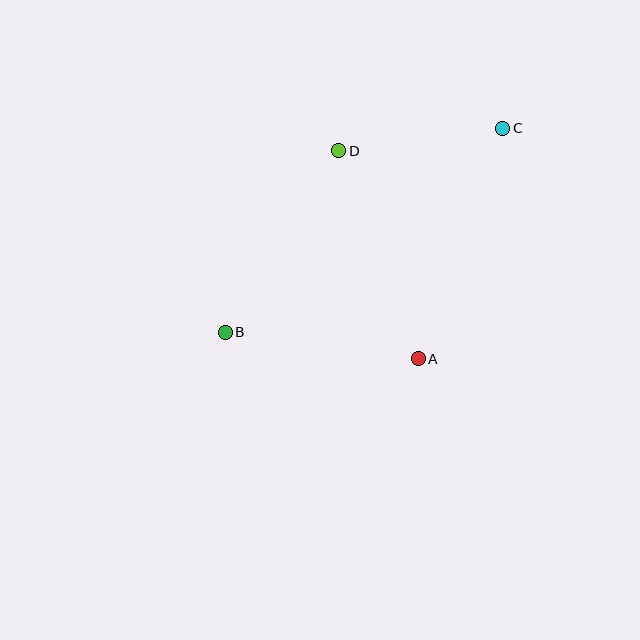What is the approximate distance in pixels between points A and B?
The distance between A and B is approximately 195 pixels.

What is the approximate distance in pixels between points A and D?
The distance between A and D is approximately 223 pixels.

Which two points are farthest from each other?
Points B and C are farthest from each other.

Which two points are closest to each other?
Points C and D are closest to each other.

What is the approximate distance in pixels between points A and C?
The distance between A and C is approximately 246 pixels.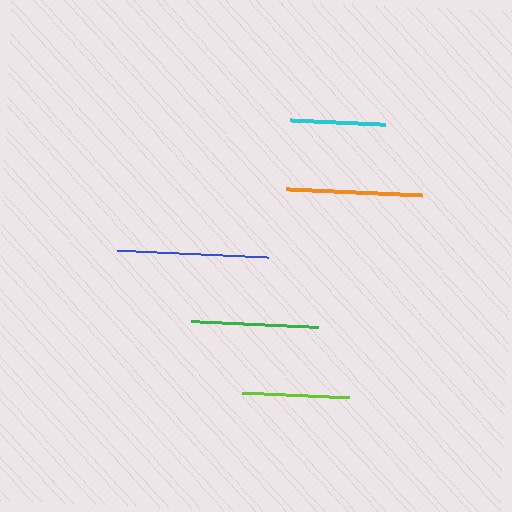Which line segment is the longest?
The blue line is the longest at approximately 151 pixels.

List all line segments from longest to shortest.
From longest to shortest: blue, orange, green, lime, cyan.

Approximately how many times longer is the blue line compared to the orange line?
The blue line is approximately 1.1 times the length of the orange line.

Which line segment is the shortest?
The cyan line is the shortest at approximately 95 pixels.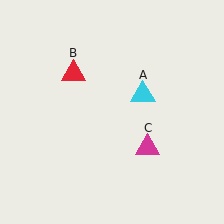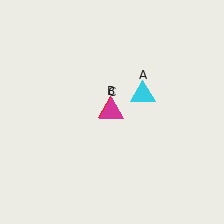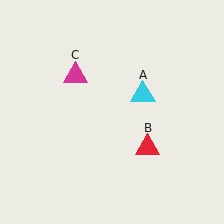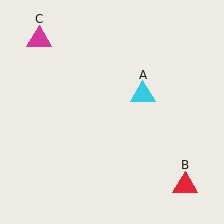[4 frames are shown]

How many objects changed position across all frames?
2 objects changed position: red triangle (object B), magenta triangle (object C).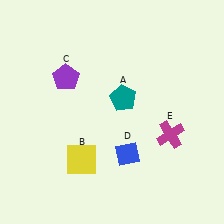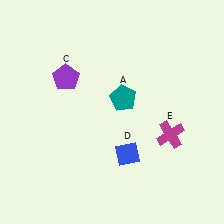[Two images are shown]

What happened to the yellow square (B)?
The yellow square (B) was removed in Image 2. It was in the bottom-left area of Image 1.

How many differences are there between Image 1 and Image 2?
There is 1 difference between the two images.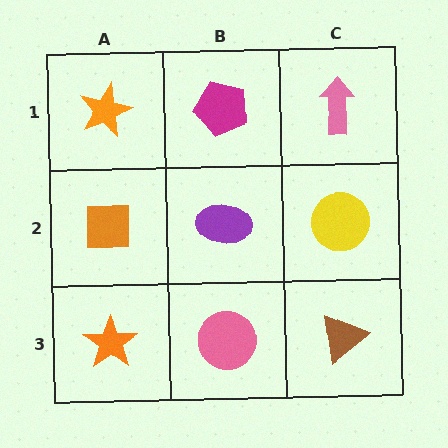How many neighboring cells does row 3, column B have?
3.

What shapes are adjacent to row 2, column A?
An orange star (row 1, column A), an orange star (row 3, column A), a purple ellipse (row 2, column B).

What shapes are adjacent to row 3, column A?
An orange square (row 2, column A), a pink circle (row 3, column B).